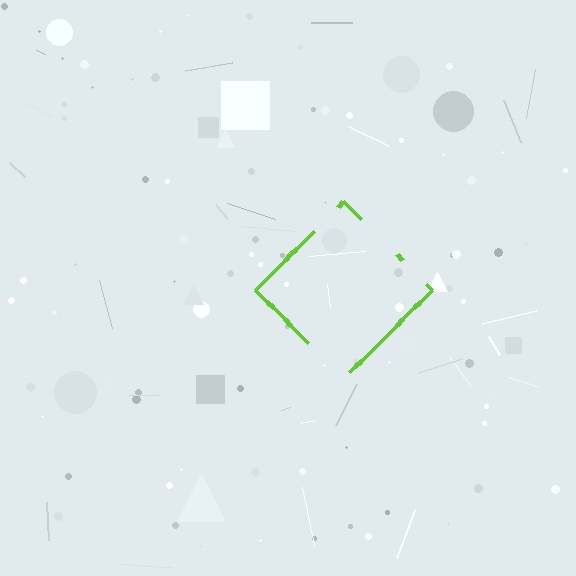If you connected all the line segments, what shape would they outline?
They would outline a diamond.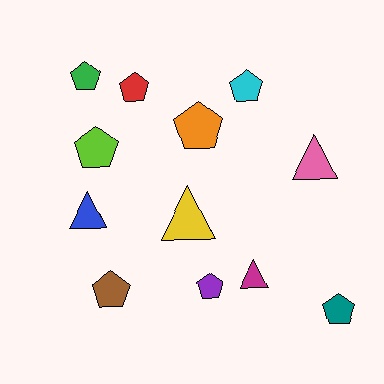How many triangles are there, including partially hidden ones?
There are 4 triangles.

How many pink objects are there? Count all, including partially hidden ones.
There is 1 pink object.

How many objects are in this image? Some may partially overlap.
There are 12 objects.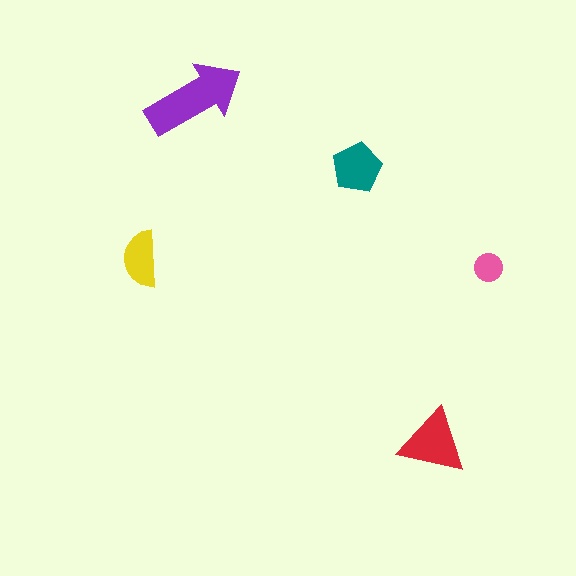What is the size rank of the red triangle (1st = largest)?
2nd.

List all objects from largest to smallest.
The purple arrow, the red triangle, the teal pentagon, the yellow semicircle, the pink circle.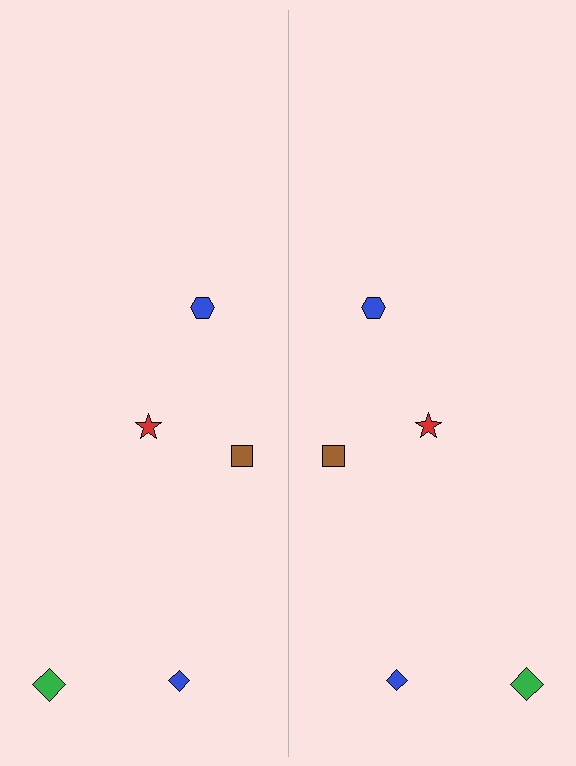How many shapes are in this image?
There are 10 shapes in this image.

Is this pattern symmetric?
Yes, this pattern has bilateral (reflection) symmetry.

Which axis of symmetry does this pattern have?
The pattern has a vertical axis of symmetry running through the center of the image.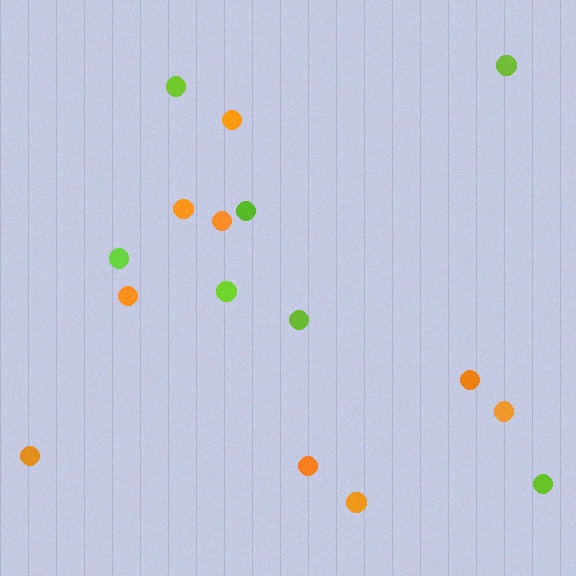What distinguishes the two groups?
There are 2 groups: one group of orange circles (9) and one group of lime circles (7).